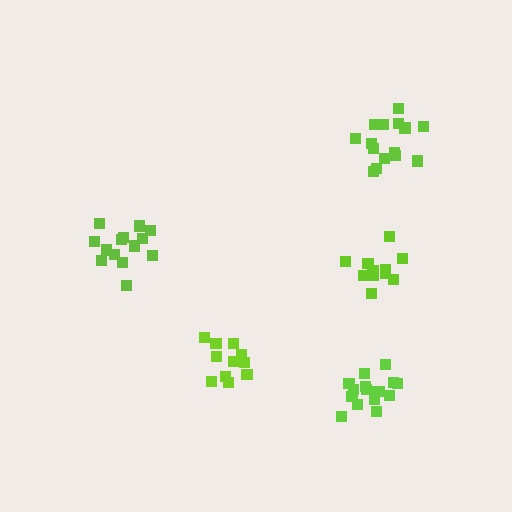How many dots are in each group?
Group 1: 16 dots, Group 2: 14 dots, Group 3: 11 dots, Group 4: 11 dots, Group 5: 15 dots (67 total).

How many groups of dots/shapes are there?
There are 5 groups.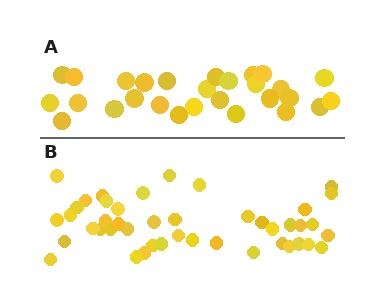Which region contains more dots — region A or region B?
Region B (the bottom region) has more dots.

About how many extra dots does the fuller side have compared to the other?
Region B has approximately 15 more dots than region A.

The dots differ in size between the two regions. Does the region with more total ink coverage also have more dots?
No. Region A has more total ink coverage because its dots are larger, but region B actually contains more individual dots. Total area can be misleading — the number of items is what matters here.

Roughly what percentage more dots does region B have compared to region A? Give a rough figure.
About 55% more.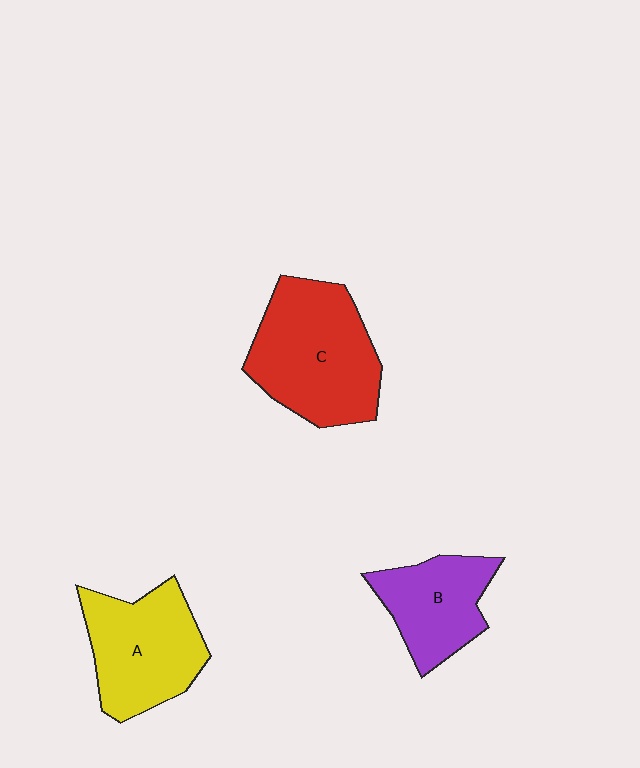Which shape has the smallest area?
Shape B (purple).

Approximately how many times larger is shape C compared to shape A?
Approximately 1.2 times.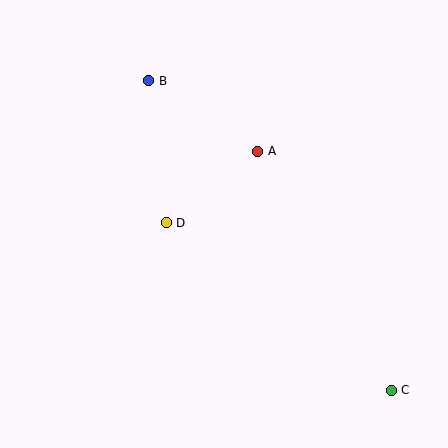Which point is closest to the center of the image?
Point D at (166, 223) is closest to the center.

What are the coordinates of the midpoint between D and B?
The midpoint between D and B is at (158, 152).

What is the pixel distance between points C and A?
The distance between C and A is 274 pixels.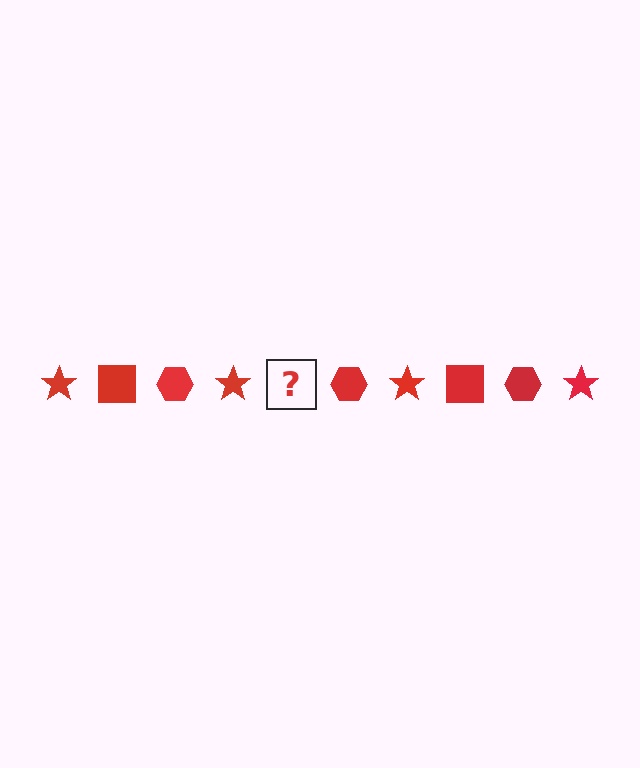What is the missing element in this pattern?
The missing element is a red square.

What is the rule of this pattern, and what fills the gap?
The rule is that the pattern cycles through star, square, hexagon shapes in red. The gap should be filled with a red square.